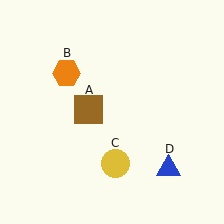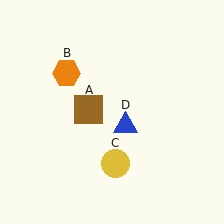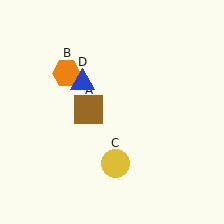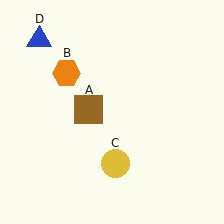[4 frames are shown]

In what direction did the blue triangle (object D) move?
The blue triangle (object D) moved up and to the left.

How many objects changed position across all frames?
1 object changed position: blue triangle (object D).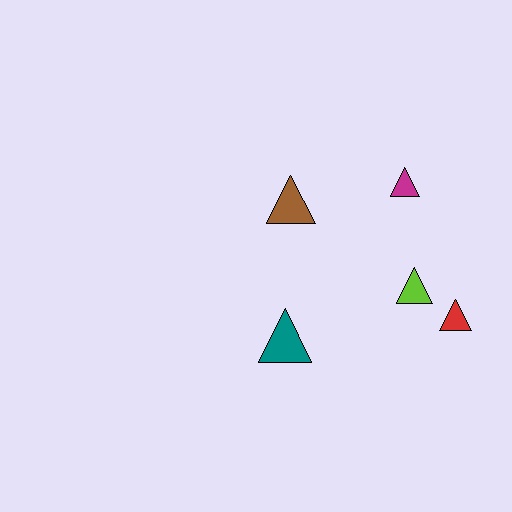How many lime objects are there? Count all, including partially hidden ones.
There is 1 lime object.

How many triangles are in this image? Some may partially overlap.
There are 5 triangles.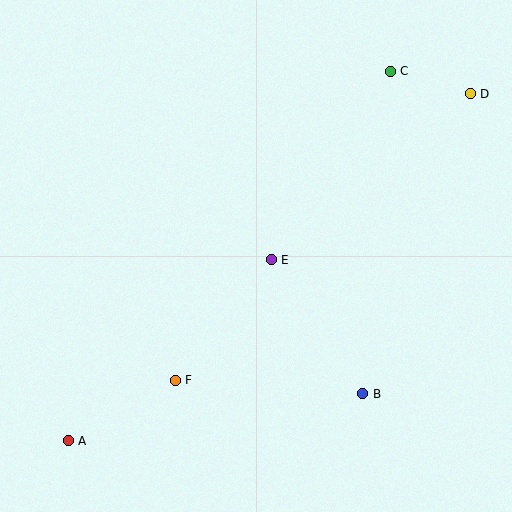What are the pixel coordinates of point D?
Point D is at (470, 94).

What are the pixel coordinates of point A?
Point A is at (68, 441).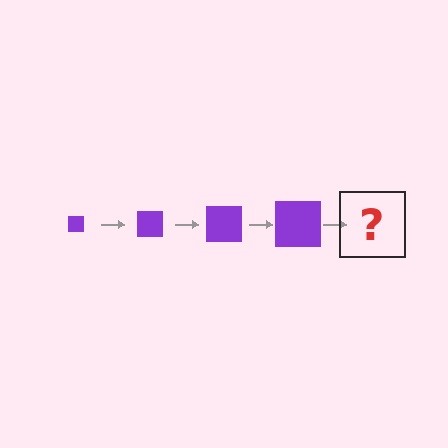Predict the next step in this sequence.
The next step is a purple square, larger than the previous one.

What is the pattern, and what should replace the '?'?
The pattern is that the square gets progressively larger each step. The '?' should be a purple square, larger than the previous one.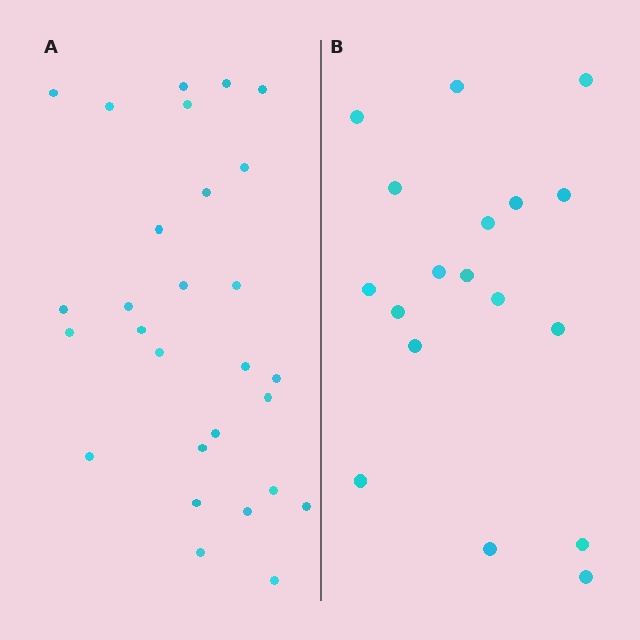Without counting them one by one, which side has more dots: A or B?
Region A (the left region) has more dots.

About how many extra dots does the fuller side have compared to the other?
Region A has roughly 10 or so more dots than region B.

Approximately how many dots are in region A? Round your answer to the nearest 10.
About 30 dots. (The exact count is 28, which rounds to 30.)